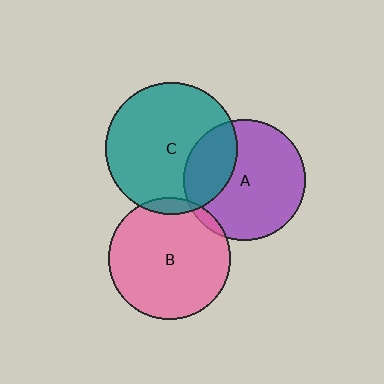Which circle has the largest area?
Circle C (teal).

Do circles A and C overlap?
Yes.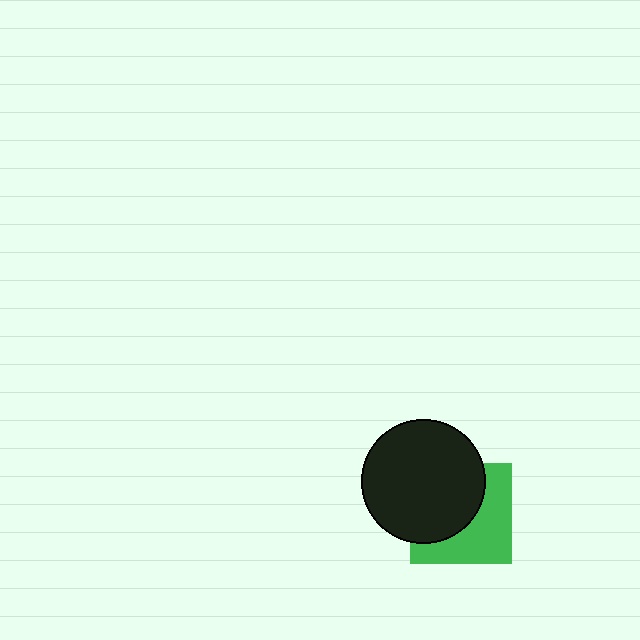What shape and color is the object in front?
The object in front is a black circle.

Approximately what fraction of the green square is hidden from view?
Roughly 52% of the green square is hidden behind the black circle.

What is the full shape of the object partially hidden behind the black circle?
The partially hidden object is a green square.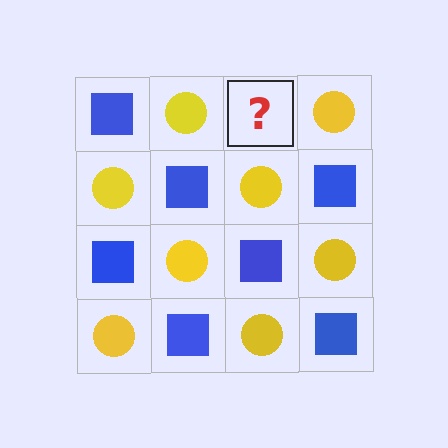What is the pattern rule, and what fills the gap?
The rule is that it alternates blue square and yellow circle in a checkerboard pattern. The gap should be filled with a blue square.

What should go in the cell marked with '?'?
The missing cell should contain a blue square.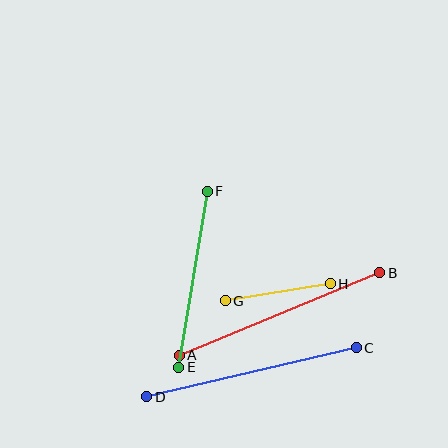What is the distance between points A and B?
The distance is approximately 217 pixels.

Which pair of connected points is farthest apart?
Points A and B are farthest apart.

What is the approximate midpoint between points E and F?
The midpoint is at approximately (193, 279) pixels.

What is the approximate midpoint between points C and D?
The midpoint is at approximately (252, 372) pixels.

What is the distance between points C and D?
The distance is approximately 215 pixels.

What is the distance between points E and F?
The distance is approximately 179 pixels.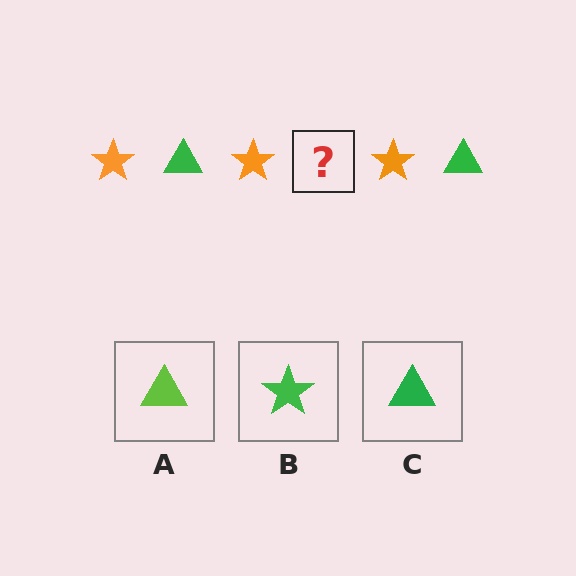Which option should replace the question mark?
Option C.